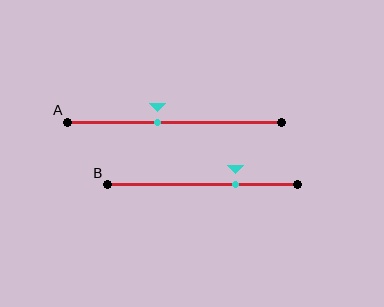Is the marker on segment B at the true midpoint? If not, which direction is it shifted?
No, the marker on segment B is shifted to the right by about 18% of the segment length.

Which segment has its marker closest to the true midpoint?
Segment A has its marker closest to the true midpoint.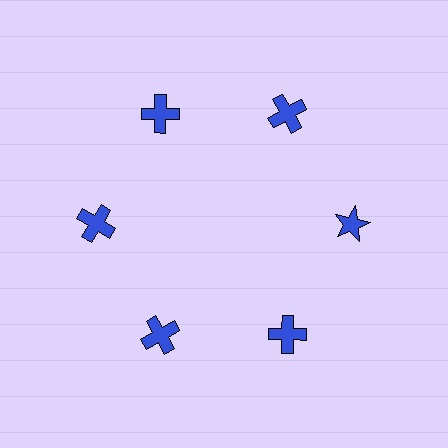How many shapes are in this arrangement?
There are 6 shapes arranged in a ring pattern.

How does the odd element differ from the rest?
It has a different shape: star instead of cross.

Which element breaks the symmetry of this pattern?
The blue star at roughly the 3 o'clock position breaks the symmetry. All other shapes are blue crosses.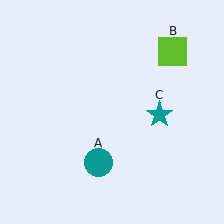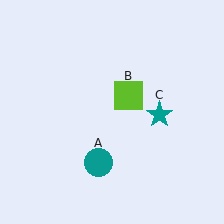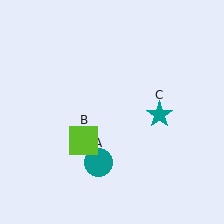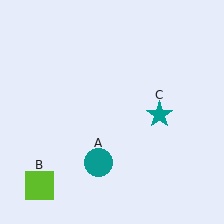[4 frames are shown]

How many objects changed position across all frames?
1 object changed position: lime square (object B).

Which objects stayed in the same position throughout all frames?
Teal circle (object A) and teal star (object C) remained stationary.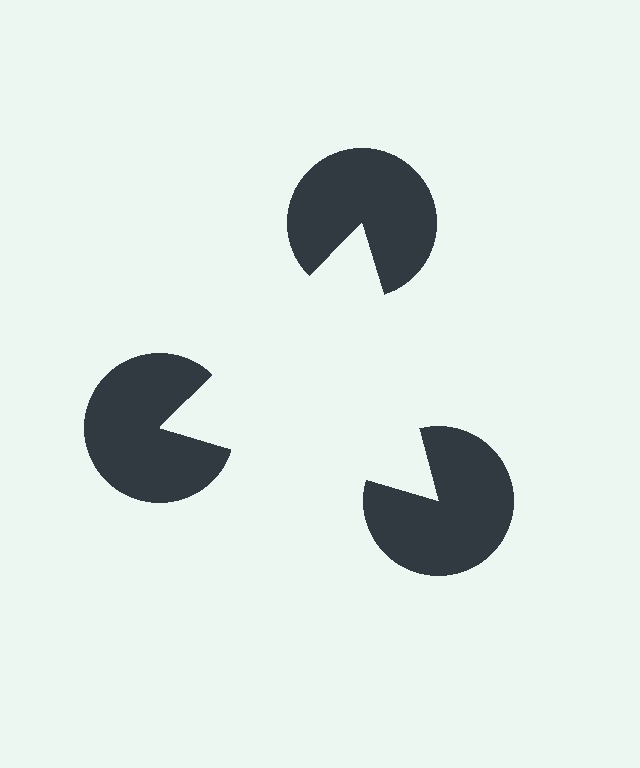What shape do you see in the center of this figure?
An illusory triangle — its edges are inferred from the aligned wedge cuts in the pac-man discs, not physically drawn.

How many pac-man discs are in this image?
There are 3 — one at each vertex of the illusory triangle.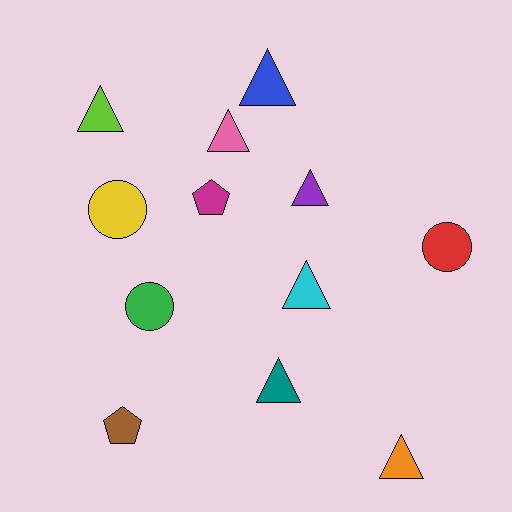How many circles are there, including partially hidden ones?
There are 3 circles.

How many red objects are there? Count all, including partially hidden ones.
There is 1 red object.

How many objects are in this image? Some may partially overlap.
There are 12 objects.